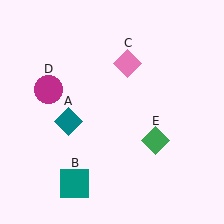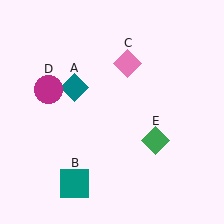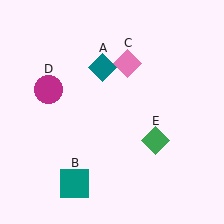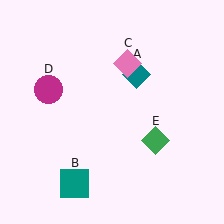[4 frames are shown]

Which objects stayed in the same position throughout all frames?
Teal square (object B) and pink diamond (object C) and magenta circle (object D) and green diamond (object E) remained stationary.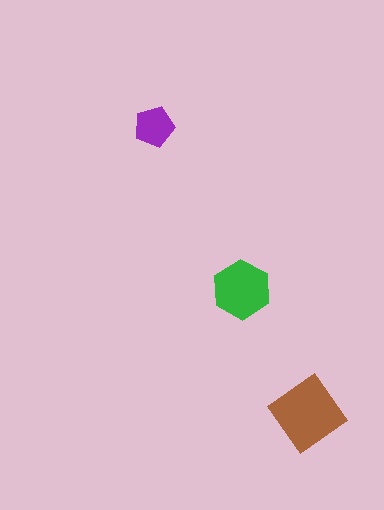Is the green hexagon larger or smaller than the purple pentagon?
Larger.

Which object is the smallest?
The purple pentagon.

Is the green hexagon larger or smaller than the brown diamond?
Smaller.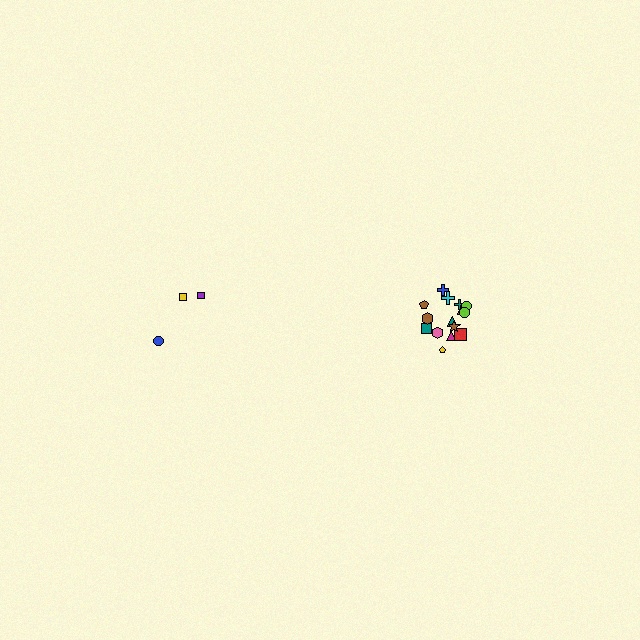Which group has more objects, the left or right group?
The right group.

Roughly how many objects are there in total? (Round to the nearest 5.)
Roughly 20 objects in total.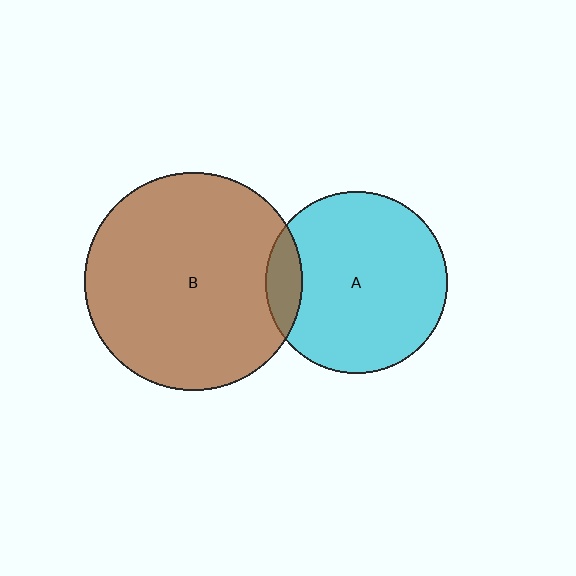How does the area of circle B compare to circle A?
Approximately 1.4 times.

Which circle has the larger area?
Circle B (brown).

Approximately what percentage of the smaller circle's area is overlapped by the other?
Approximately 10%.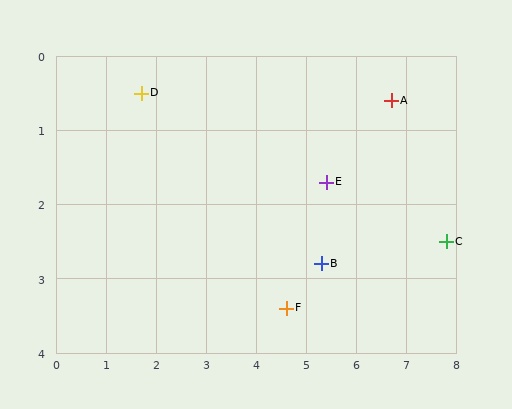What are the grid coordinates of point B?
Point B is at approximately (5.3, 2.8).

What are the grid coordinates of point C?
Point C is at approximately (7.8, 2.5).